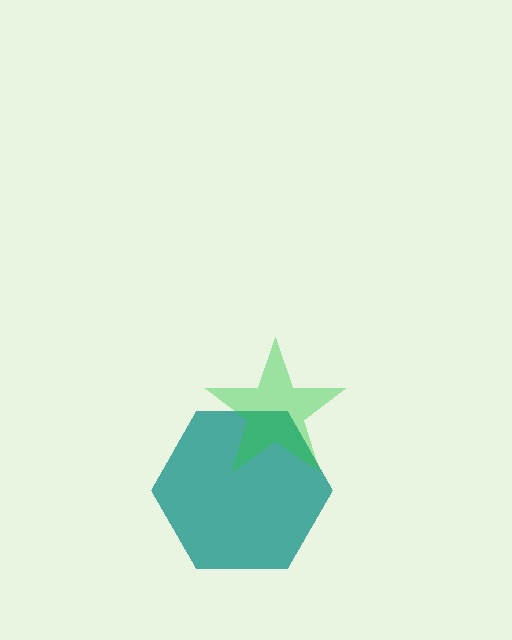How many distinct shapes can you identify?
There are 2 distinct shapes: a teal hexagon, a green star.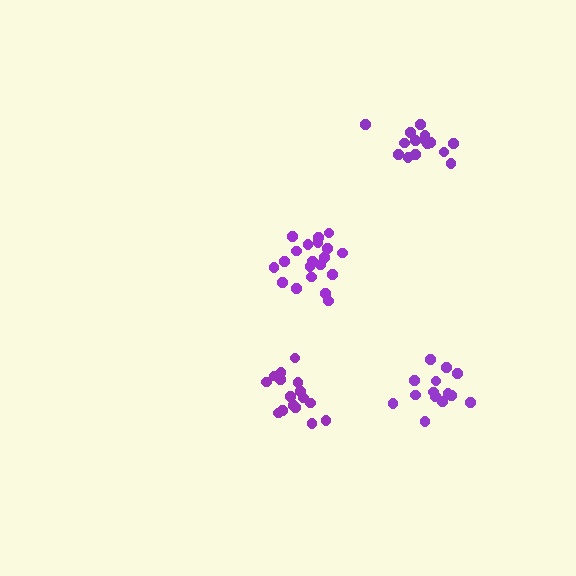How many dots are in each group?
Group 1: 15 dots, Group 2: 20 dots, Group 3: 16 dots, Group 4: 15 dots (66 total).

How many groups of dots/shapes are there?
There are 4 groups.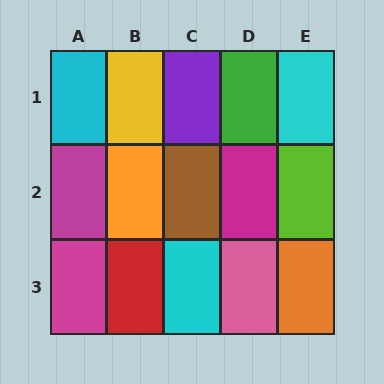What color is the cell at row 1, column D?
Green.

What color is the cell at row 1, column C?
Purple.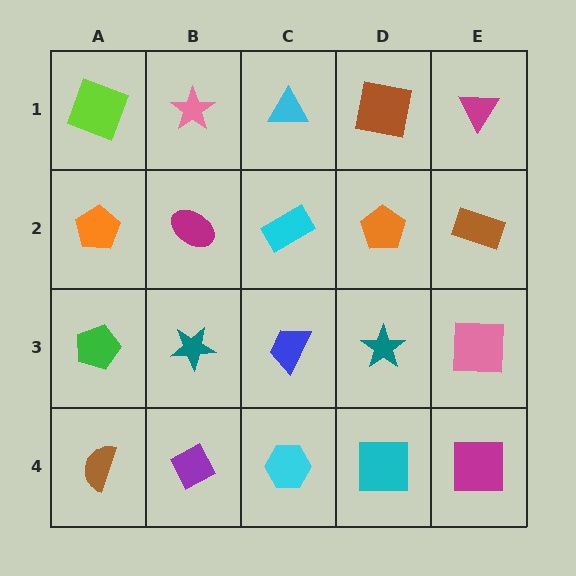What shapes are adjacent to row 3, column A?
An orange pentagon (row 2, column A), a brown semicircle (row 4, column A), a teal star (row 3, column B).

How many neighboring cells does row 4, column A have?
2.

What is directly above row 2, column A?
A lime square.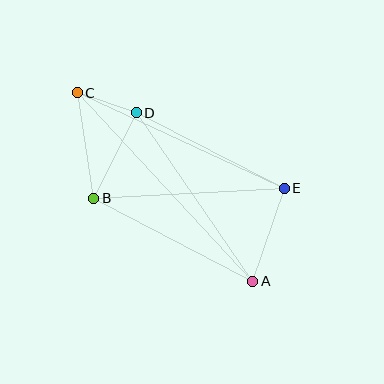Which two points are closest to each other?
Points C and D are closest to each other.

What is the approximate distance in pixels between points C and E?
The distance between C and E is approximately 228 pixels.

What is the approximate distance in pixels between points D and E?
The distance between D and E is approximately 166 pixels.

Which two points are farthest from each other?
Points A and C are farthest from each other.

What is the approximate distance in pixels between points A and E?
The distance between A and E is approximately 98 pixels.